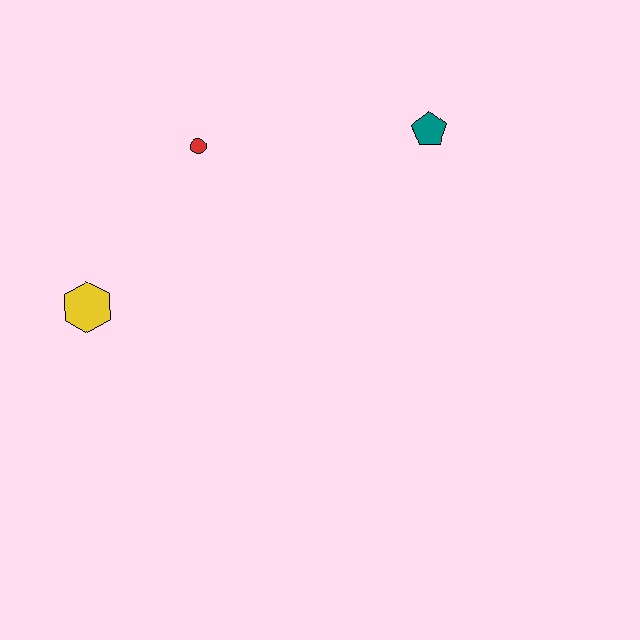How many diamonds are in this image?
There are no diamonds.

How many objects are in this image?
There are 3 objects.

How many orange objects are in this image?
There are no orange objects.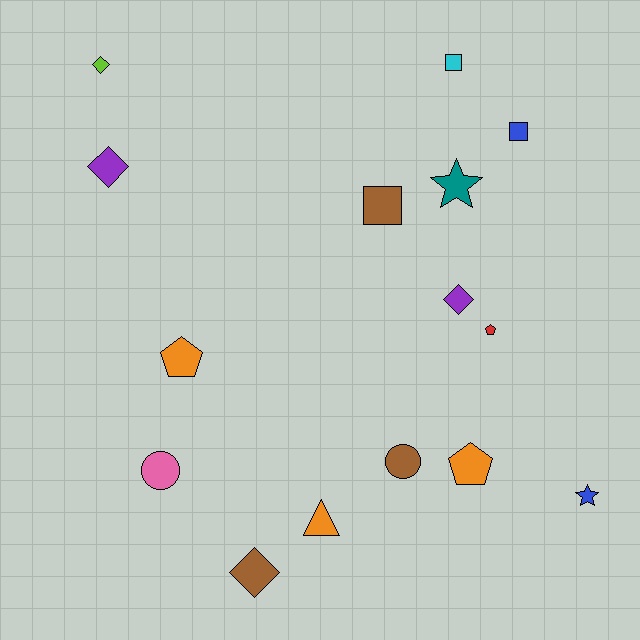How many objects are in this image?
There are 15 objects.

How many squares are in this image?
There are 3 squares.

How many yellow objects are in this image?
There are no yellow objects.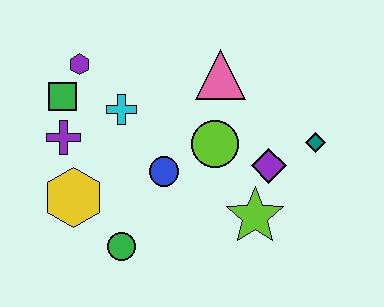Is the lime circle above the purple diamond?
Yes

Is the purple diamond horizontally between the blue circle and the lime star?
No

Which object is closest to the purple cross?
The green square is closest to the purple cross.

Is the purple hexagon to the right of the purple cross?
Yes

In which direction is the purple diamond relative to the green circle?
The purple diamond is to the right of the green circle.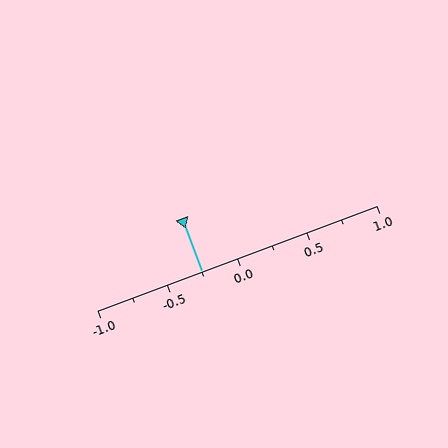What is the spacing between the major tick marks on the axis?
The major ticks are spaced 0.5 apart.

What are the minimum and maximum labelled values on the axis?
The axis runs from -1.0 to 1.0.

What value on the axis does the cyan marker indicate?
The marker indicates approximately -0.25.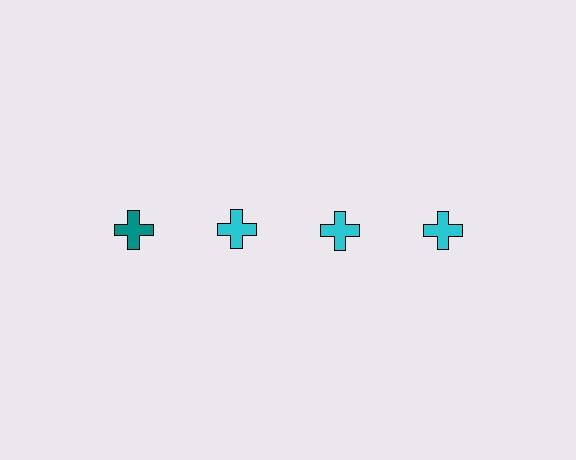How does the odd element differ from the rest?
It has a different color: teal instead of cyan.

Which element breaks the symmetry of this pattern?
The teal cross in the top row, leftmost column breaks the symmetry. All other shapes are cyan crosses.